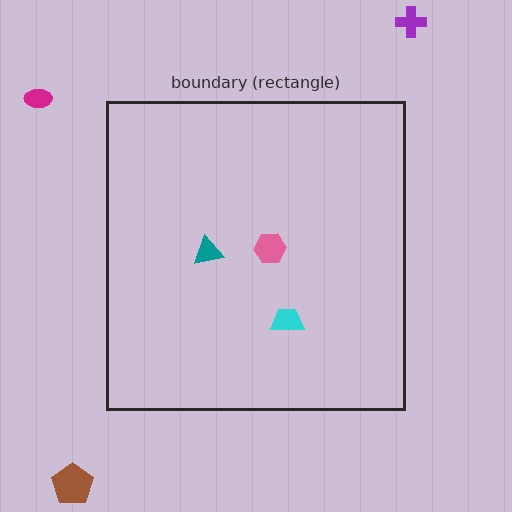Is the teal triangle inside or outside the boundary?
Inside.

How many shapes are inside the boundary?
3 inside, 3 outside.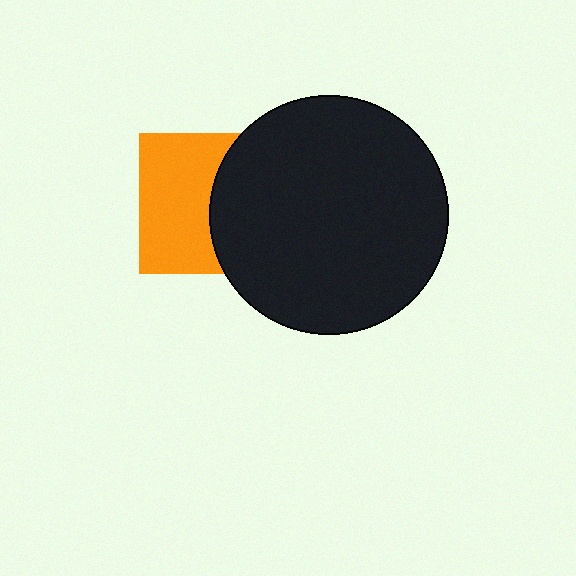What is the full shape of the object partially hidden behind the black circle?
The partially hidden object is an orange square.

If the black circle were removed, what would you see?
You would see the complete orange square.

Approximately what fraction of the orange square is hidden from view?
Roughly 45% of the orange square is hidden behind the black circle.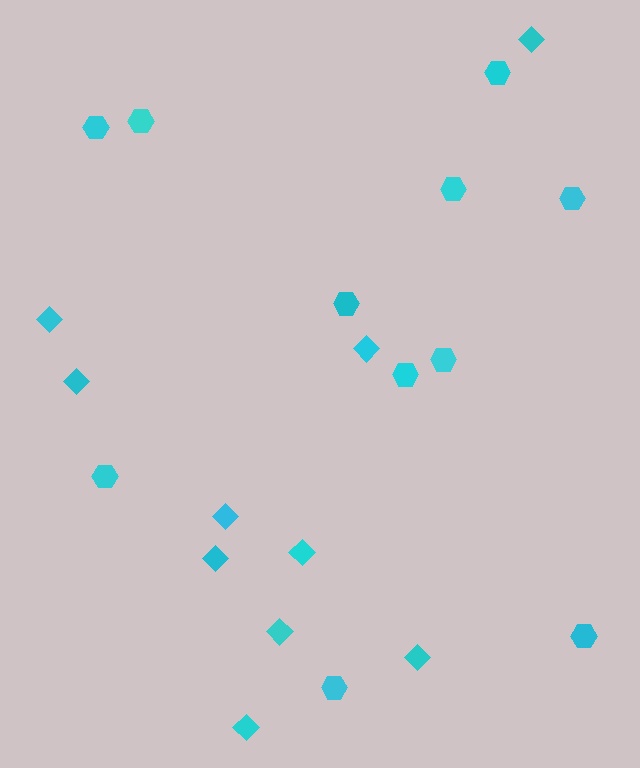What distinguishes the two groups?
There are 2 groups: one group of hexagons (11) and one group of diamonds (10).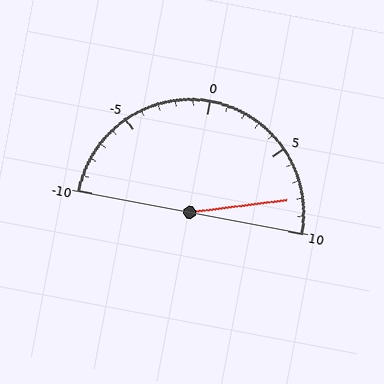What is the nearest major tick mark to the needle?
The nearest major tick mark is 10.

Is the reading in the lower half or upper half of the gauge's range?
The reading is in the upper half of the range (-10 to 10).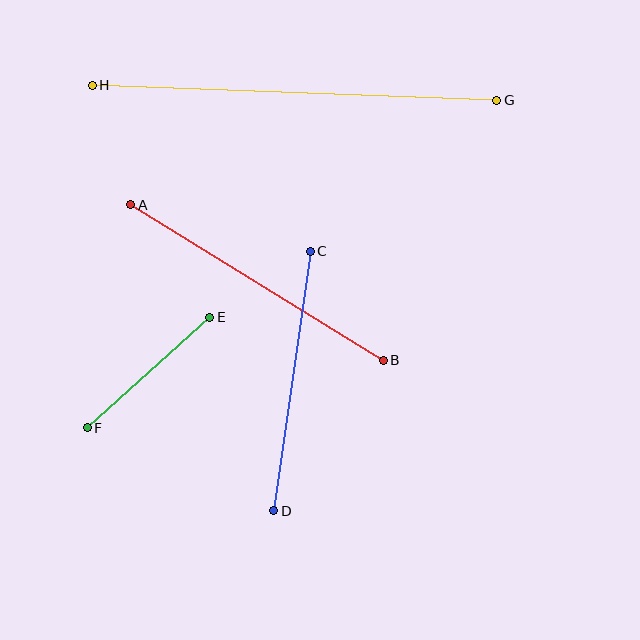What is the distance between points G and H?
The distance is approximately 405 pixels.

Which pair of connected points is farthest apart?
Points G and H are farthest apart.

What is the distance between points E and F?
The distance is approximately 165 pixels.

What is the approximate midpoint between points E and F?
The midpoint is at approximately (149, 372) pixels.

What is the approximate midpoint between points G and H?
The midpoint is at approximately (294, 93) pixels.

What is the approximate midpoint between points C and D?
The midpoint is at approximately (292, 381) pixels.